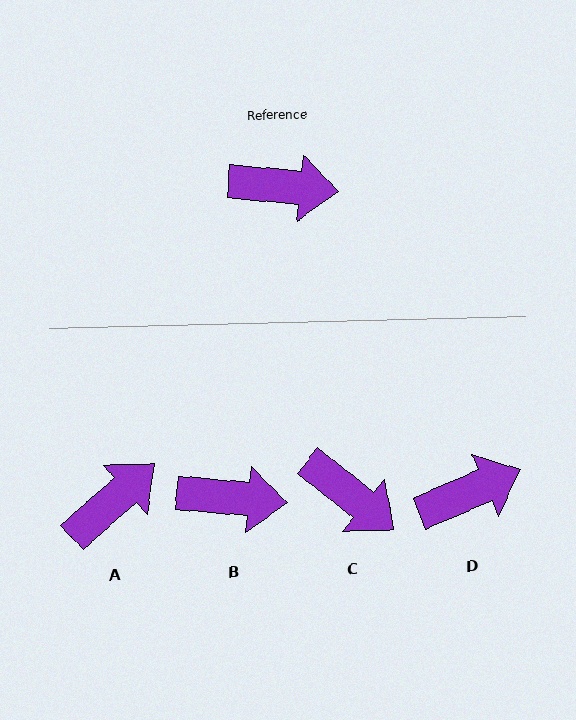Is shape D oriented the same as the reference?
No, it is off by about 28 degrees.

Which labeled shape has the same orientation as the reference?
B.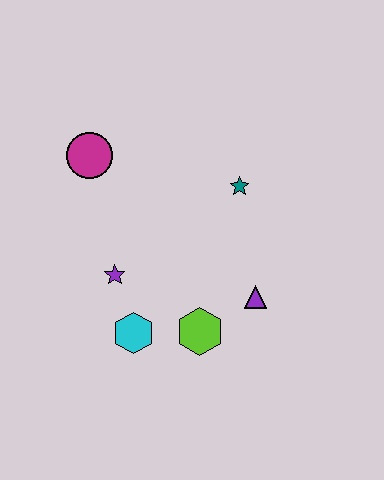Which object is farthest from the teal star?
The cyan hexagon is farthest from the teal star.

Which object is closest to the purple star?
The cyan hexagon is closest to the purple star.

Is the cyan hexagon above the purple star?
No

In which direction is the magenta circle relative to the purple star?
The magenta circle is above the purple star.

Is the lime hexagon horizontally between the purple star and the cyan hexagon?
No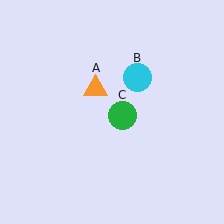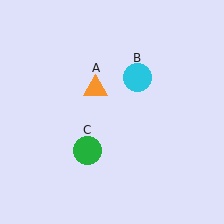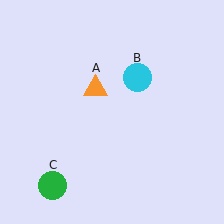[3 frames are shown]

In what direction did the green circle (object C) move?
The green circle (object C) moved down and to the left.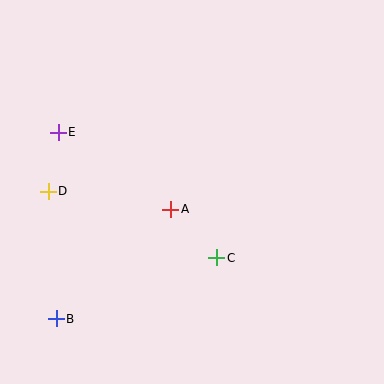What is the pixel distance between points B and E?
The distance between B and E is 187 pixels.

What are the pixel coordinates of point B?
Point B is at (56, 319).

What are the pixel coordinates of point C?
Point C is at (217, 258).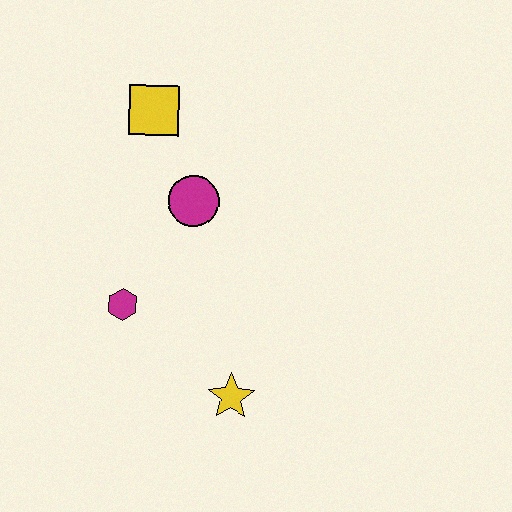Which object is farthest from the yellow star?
The yellow square is farthest from the yellow star.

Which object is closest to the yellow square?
The magenta circle is closest to the yellow square.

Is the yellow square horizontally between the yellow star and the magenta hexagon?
Yes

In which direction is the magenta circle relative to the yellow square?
The magenta circle is below the yellow square.